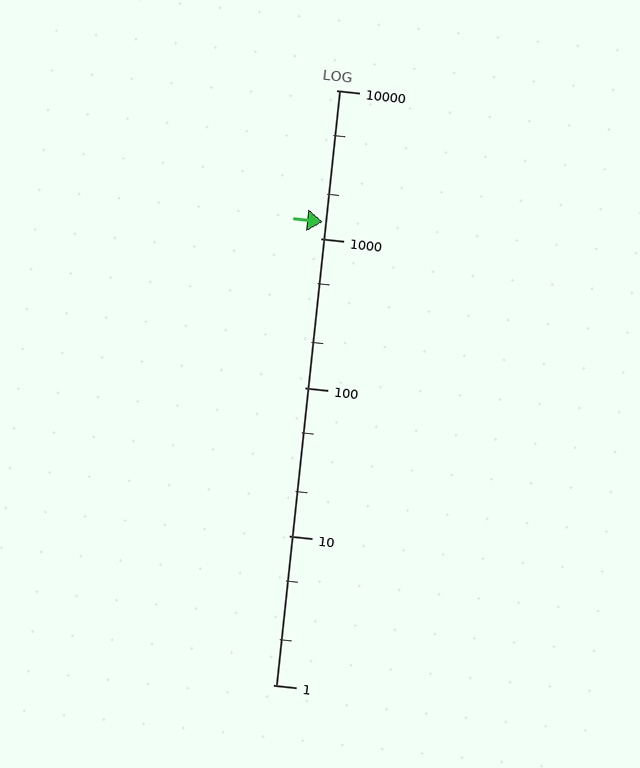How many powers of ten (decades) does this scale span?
The scale spans 4 decades, from 1 to 10000.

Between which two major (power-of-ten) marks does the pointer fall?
The pointer is between 1000 and 10000.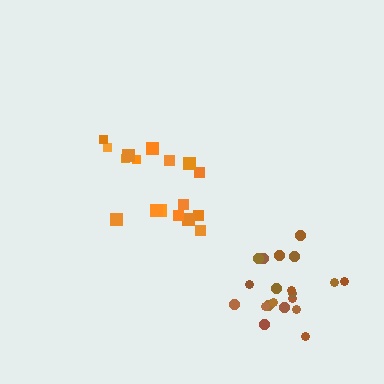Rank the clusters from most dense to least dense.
brown, orange.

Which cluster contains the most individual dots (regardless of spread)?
Brown (20).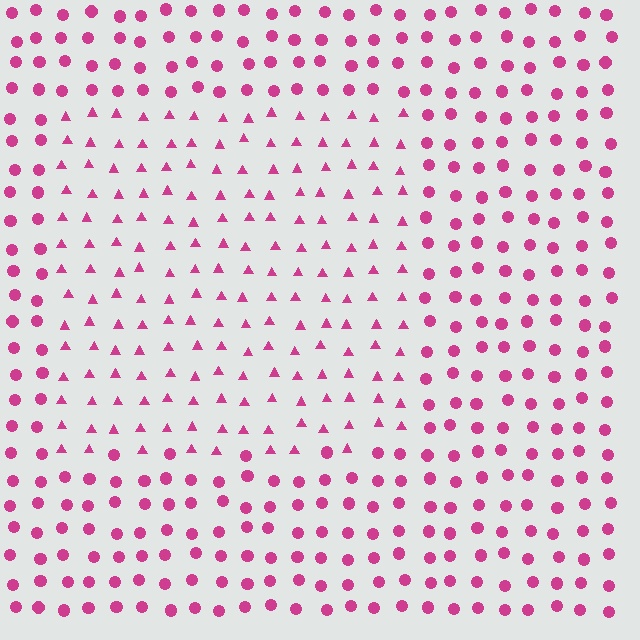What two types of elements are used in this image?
The image uses triangles inside the rectangle region and circles outside it.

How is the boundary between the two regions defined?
The boundary is defined by a change in element shape: triangles inside vs. circles outside. All elements share the same color and spacing.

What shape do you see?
I see a rectangle.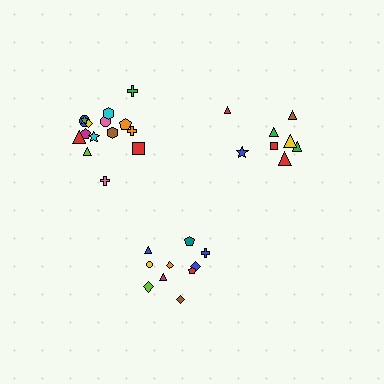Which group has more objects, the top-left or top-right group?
The top-left group.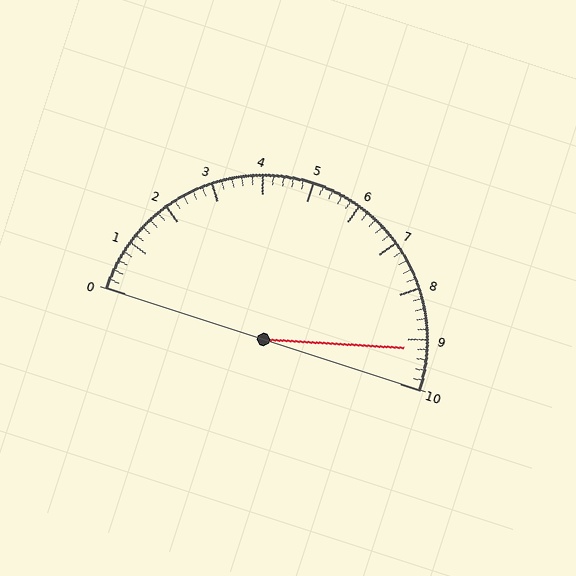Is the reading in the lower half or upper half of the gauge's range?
The reading is in the upper half of the range (0 to 10).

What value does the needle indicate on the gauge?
The needle indicates approximately 9.2.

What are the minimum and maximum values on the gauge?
The gauge ranges from 0 to 10.